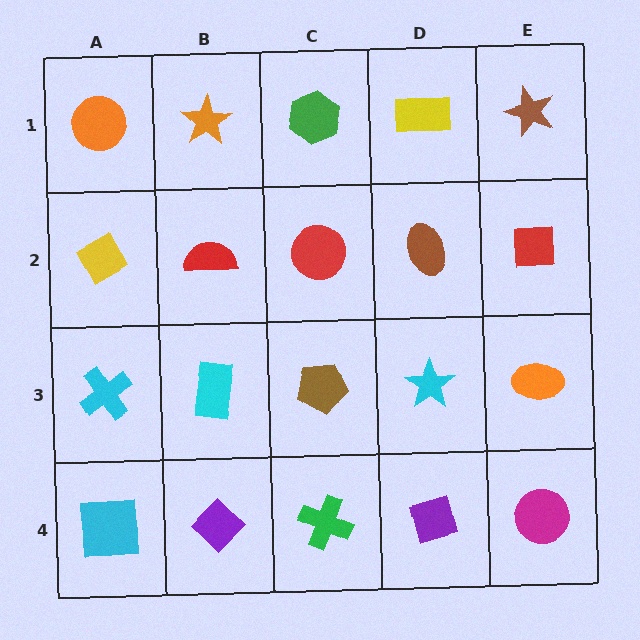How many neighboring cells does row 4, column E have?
2.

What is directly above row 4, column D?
A cyan star.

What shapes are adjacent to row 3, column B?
A red semicircle (row 2, column B), a purple diamond (row 4, column B), a cyan cross (row 3, column A), a brown pentagon (row 3, column C).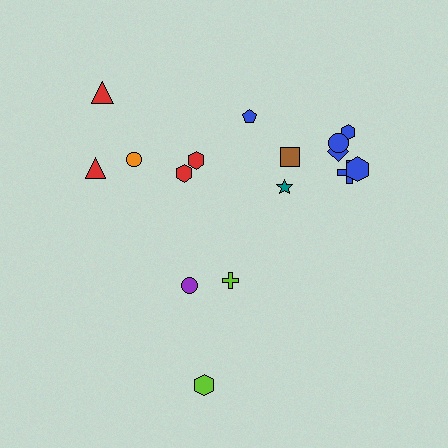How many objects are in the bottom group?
There are 3 objects.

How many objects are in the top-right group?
There are 8 objects.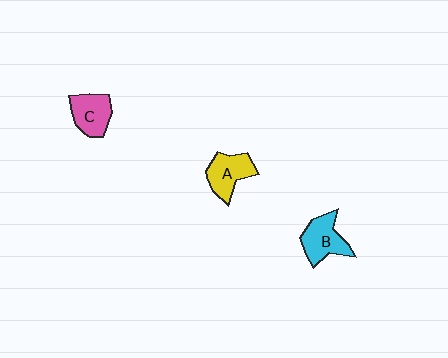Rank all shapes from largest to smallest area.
From largest to smallest: B (cyan), A (yellow), C (pink).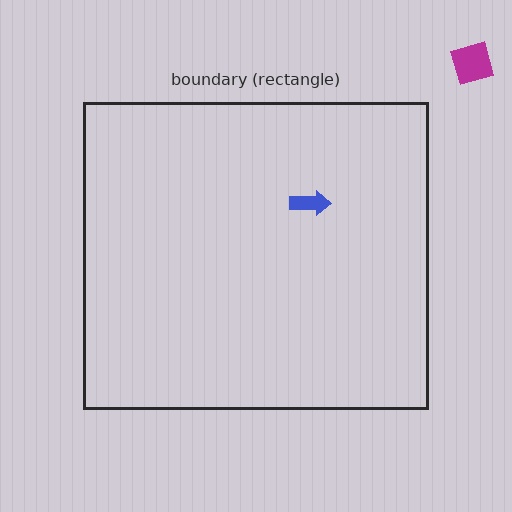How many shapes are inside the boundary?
1 inside, 1 outside.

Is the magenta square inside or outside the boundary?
Outside.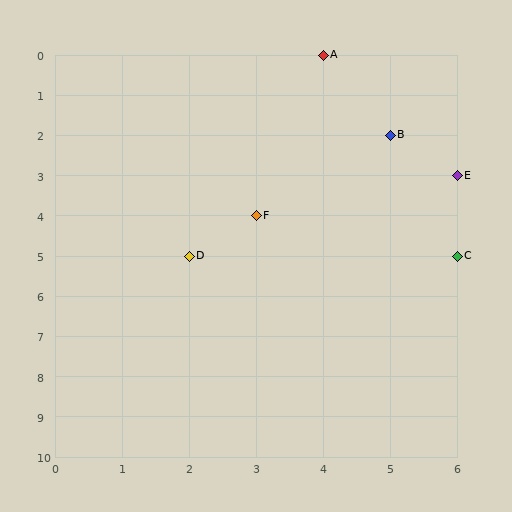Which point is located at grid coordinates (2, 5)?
Point D is at (2, 5).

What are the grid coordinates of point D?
Point D is at grid coordinates (2, 5).